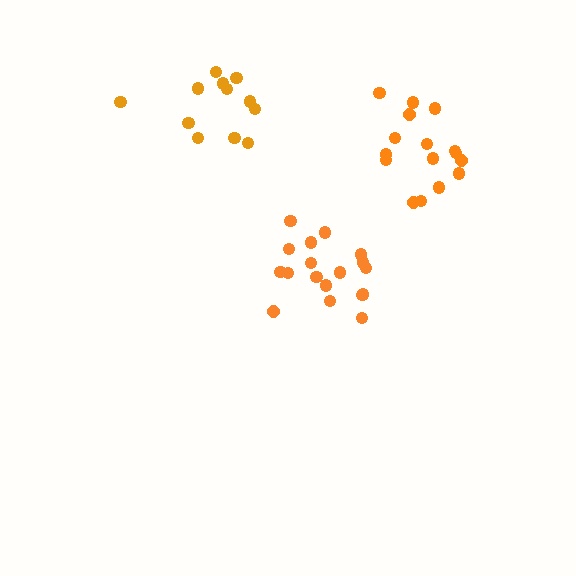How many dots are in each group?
Group 1: 18 dots, Group 2: 16 dots, Group 3: 12 dots (46 total).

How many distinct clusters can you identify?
There are 3 distinct clusters.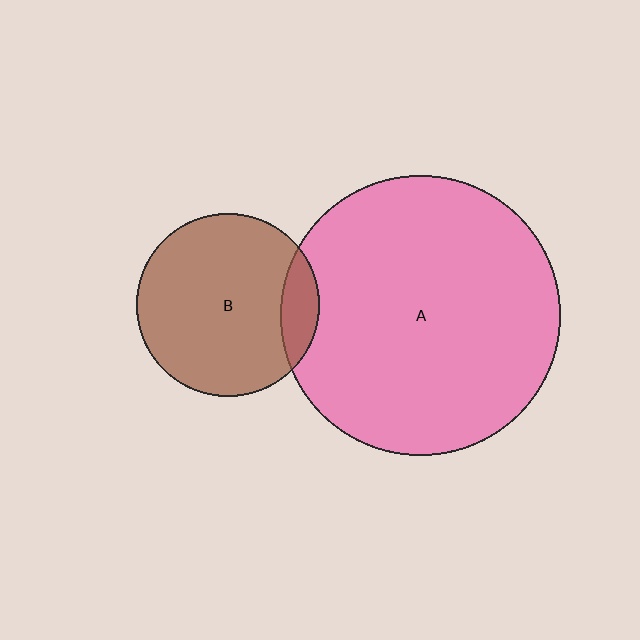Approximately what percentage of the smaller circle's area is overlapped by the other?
Approximately 10%.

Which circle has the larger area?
Circle A (pink).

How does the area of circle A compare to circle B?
Approximately 2.3 times.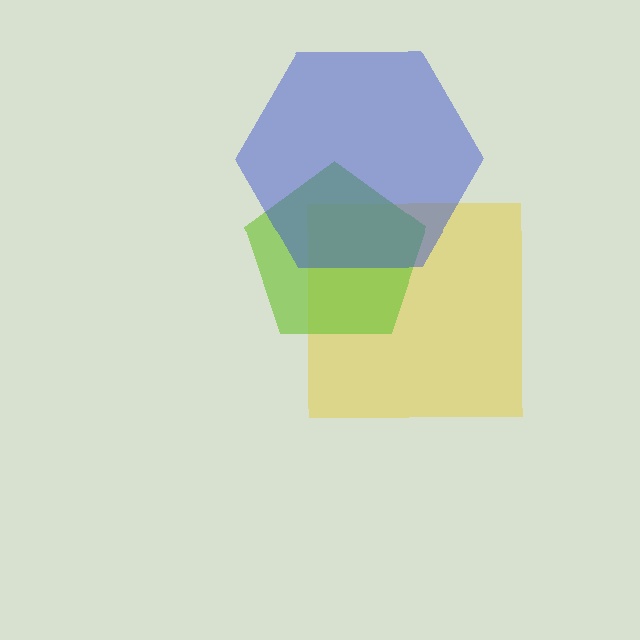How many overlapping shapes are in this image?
There are 3 overlapping shapes in the image.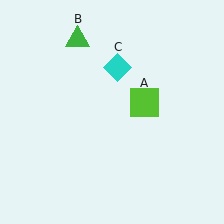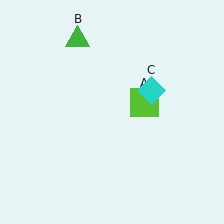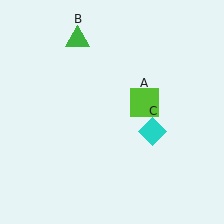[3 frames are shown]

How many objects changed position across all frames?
1 object changed position: cyan diamond (object C).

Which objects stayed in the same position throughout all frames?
Lime square (object A) and green triangle (object B) remained stationary.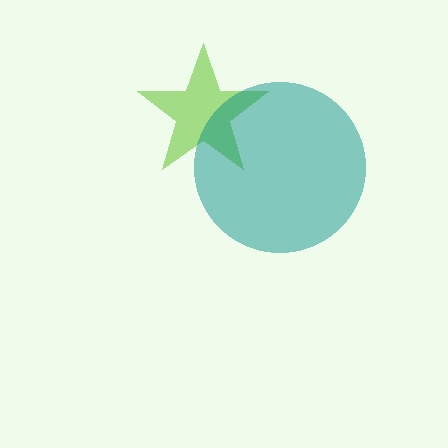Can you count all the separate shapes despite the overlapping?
Yes, there are 2 separate shapes.